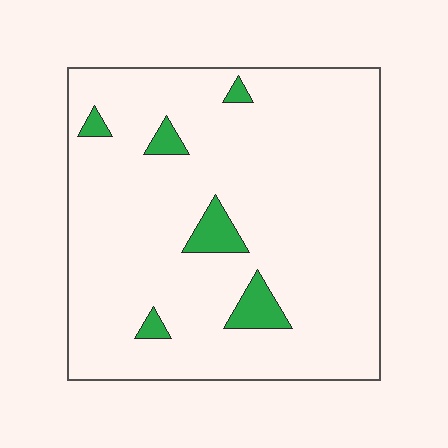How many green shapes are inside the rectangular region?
6.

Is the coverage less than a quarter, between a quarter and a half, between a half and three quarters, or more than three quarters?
Less than a quarter.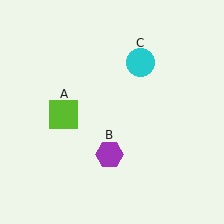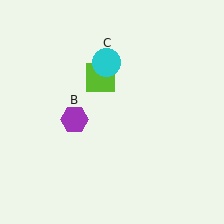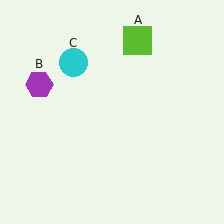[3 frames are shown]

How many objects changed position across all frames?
3 objects changed position: lime square (object A), purple hexagon (object B), cyan circle (object C).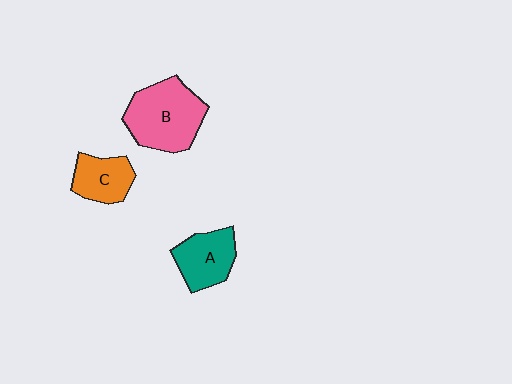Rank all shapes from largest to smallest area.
From largest to smallest: B (pink), A (teal), C (orange).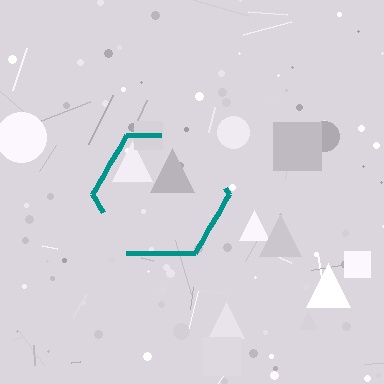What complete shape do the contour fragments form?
The contour fragments form a hexagon.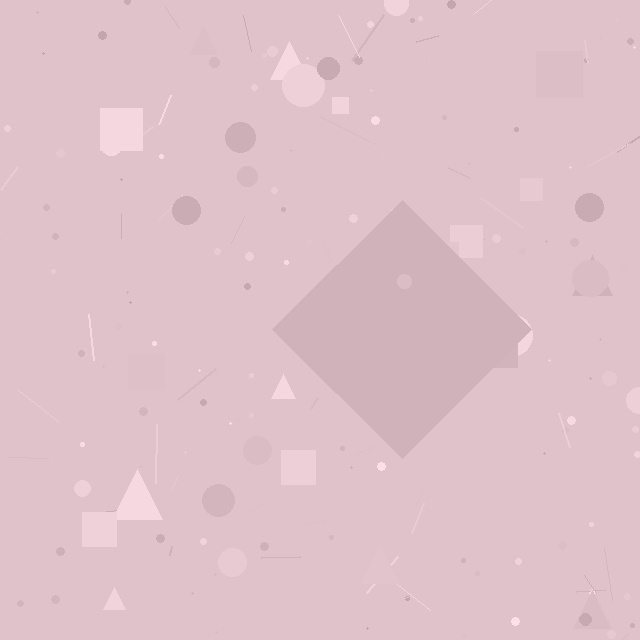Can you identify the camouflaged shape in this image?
The camouflaged shape is a diamond.